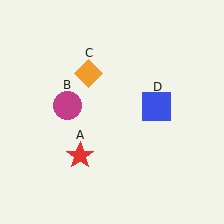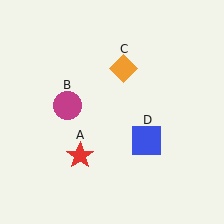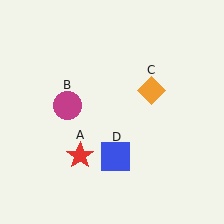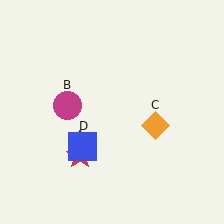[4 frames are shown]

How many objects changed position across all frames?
2 objects changed position: orange diamond (object C), blue square (object D).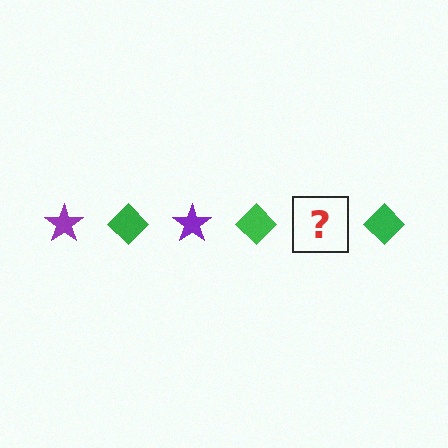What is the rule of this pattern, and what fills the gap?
The rule is that the pattern alternates between purple star and green diamond. The gap should be filled with a purple star.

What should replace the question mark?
The question mark should be replaced with a purple star.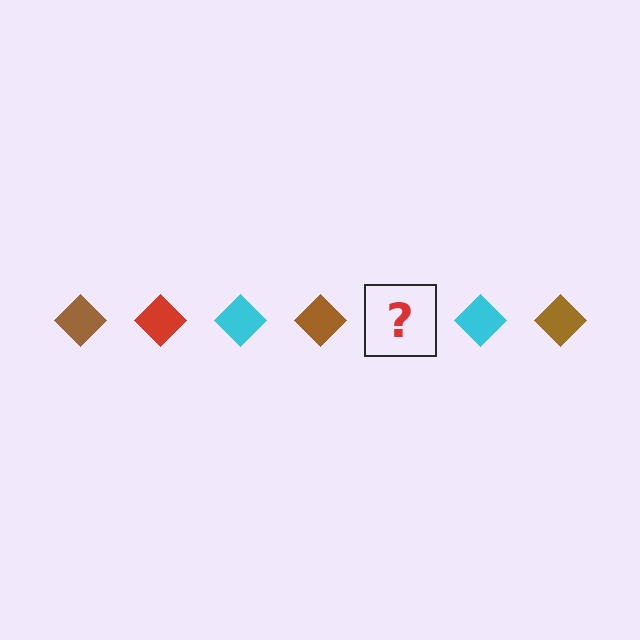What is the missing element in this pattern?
The missing element is a red diamond.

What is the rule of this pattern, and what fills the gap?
The rule is that the pattern cycles through brown, red, cyan diamonds. The gap should be filled with a red diamond.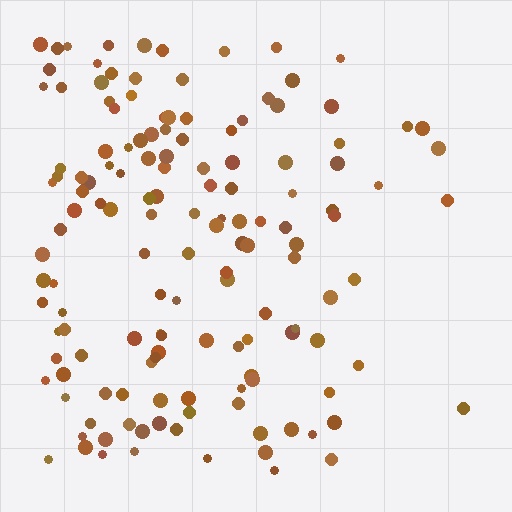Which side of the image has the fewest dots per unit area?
The right.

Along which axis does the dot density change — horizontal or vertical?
Horizontal.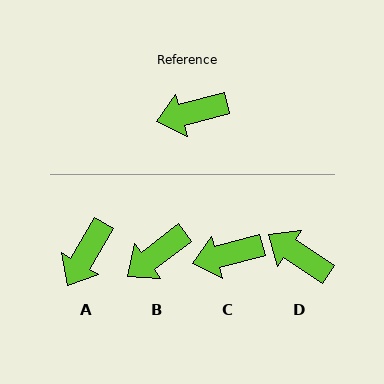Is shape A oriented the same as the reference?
No, it is off by about 45 degrees.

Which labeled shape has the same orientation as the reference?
C.